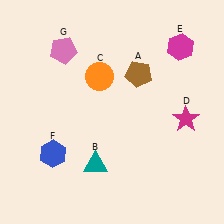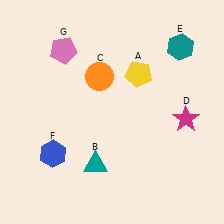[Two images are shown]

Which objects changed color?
A changed from brown to yellow. E changed from magenta to teal.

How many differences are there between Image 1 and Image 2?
There are 2 differences between the two images.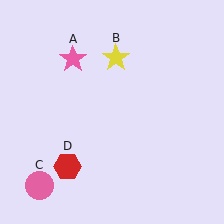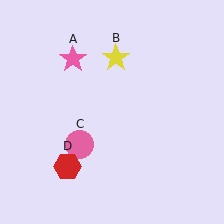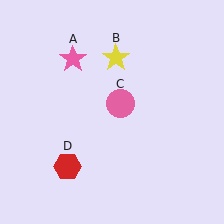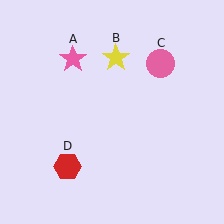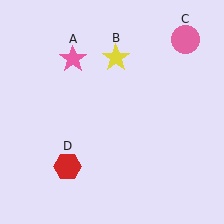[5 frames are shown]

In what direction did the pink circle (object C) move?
The pink circle (object C) moved up and to the right.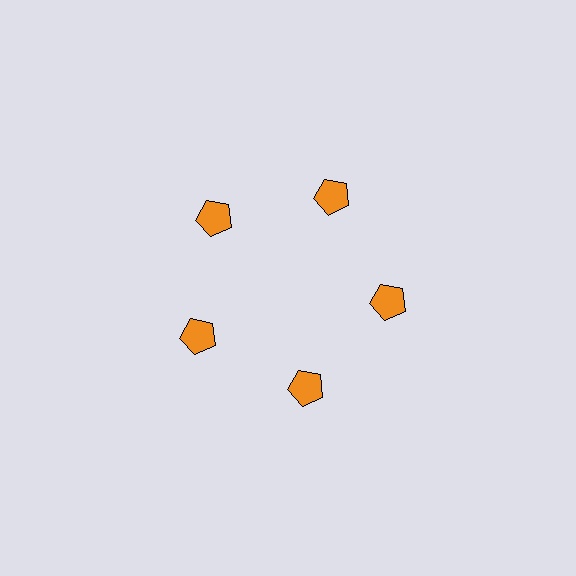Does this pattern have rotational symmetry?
Yes, this pattern has 5-fold rotational symmetry. It looks the same after rotating 72 degrees around the center.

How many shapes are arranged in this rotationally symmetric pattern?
There are 5 shapes, arranged in 5 groups of 1.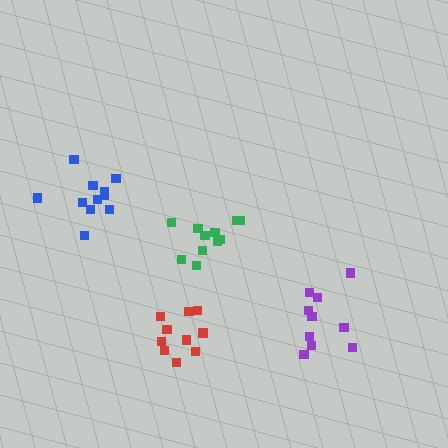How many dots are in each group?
Group 1: 11 dots, Group 2: 11 dots, Group 3: 10 dots, Group 4: 10 dots (42 total).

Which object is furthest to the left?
The blue cluster is leftmost.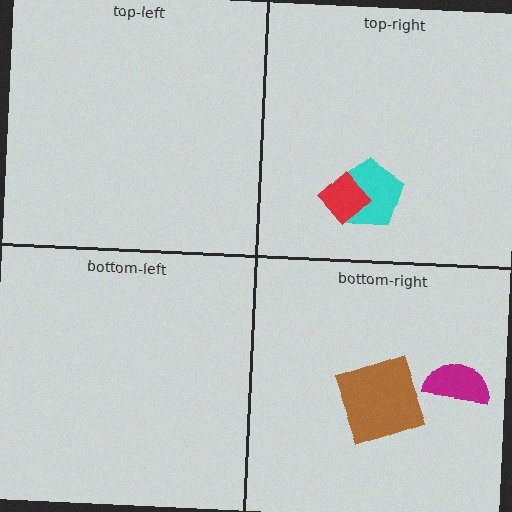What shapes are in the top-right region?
The cyan pentagon, the red diamond.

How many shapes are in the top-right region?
2.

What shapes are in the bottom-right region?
The magenta semicircle, the brown square.